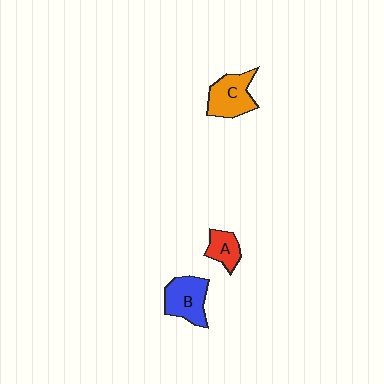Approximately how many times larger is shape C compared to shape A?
Approximately 1.7 times.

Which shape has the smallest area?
Shape A (red).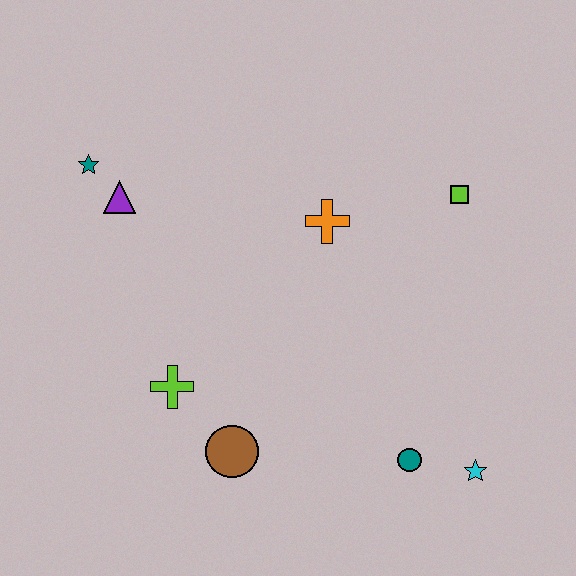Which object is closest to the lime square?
The orange cross is closest to the lime square.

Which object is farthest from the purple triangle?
The cyan star is farthest from the purple triangle.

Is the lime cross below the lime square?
Yes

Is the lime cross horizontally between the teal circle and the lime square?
No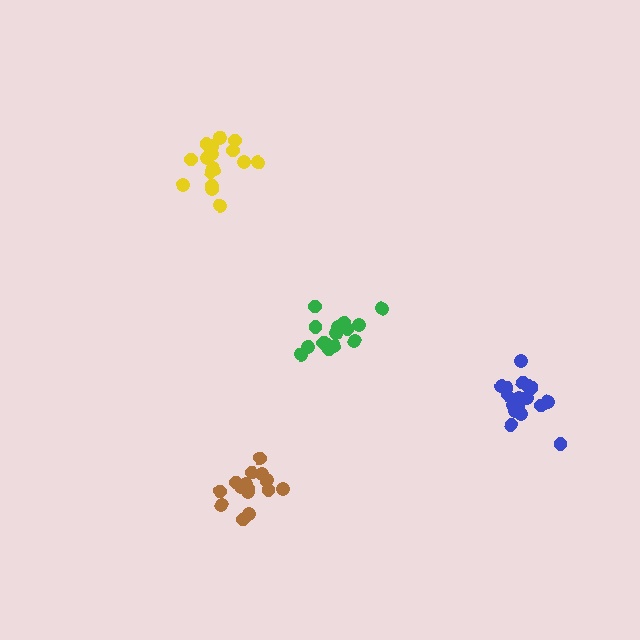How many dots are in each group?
Group 1: 17 dots, Group 2: 15 dots, Group 3: 18 dots, Group 4: 18 dots (68 total).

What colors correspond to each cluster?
The clusters are colored: brown, green, yellow, blue.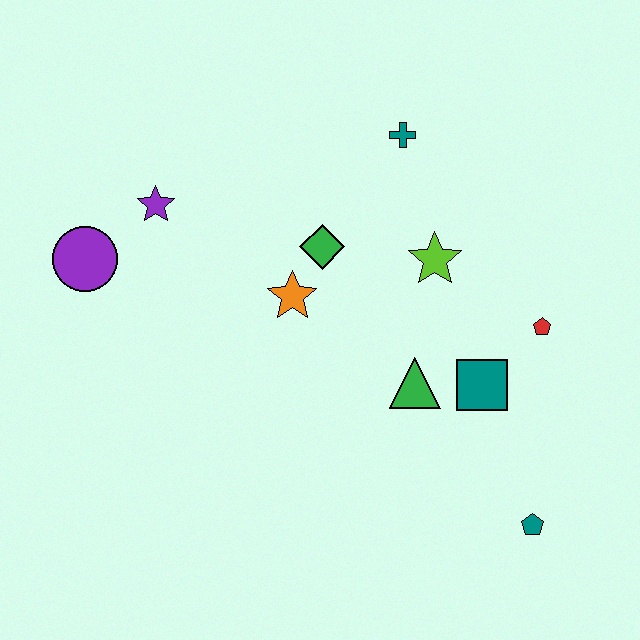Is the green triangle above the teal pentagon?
Yes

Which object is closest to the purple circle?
The purple star is closest to the purple circle.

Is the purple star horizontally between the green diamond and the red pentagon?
No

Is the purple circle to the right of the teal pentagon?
No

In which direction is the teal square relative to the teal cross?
The teal square is below the teal cross.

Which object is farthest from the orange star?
The teal pentagon is farthest from the orange star.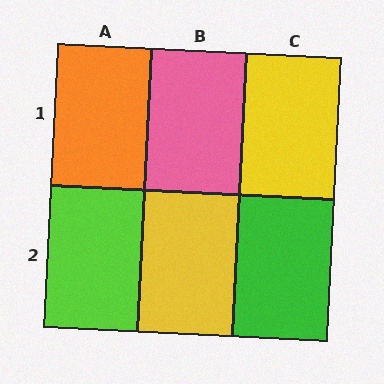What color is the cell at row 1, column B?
Pink.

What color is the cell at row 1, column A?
Orange.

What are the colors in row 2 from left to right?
Lime, yellow, green.